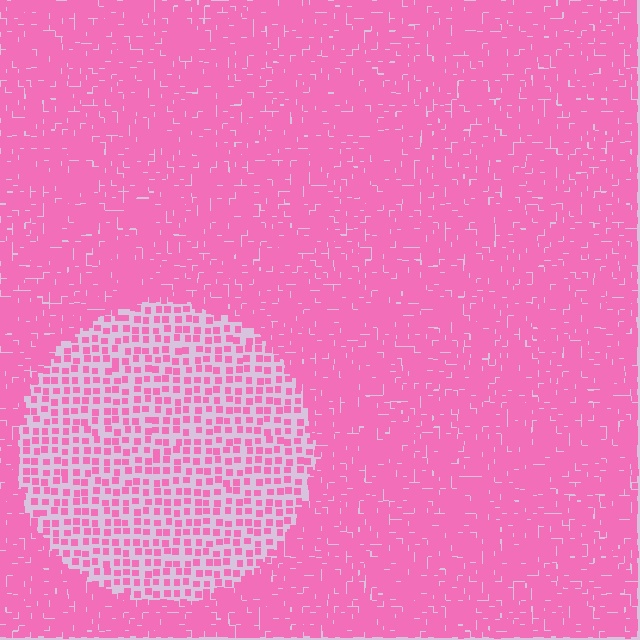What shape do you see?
I see a circle.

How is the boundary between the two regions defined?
The boundary is defined by a change in element density (approximately 2.7x ratio). All elements are the same color, size, and shape.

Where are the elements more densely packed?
The elements are more densely packed outside the circle boundary.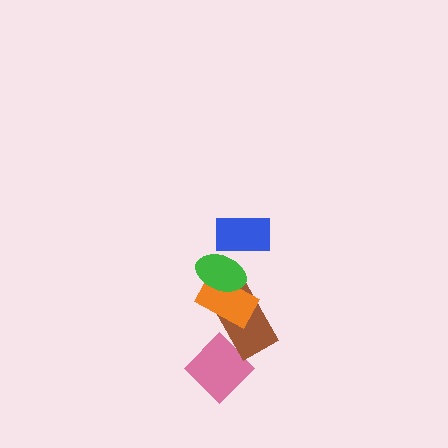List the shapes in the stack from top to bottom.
From top to bottom: the blue rectangle, the green ellipse, the orange rectangle, the brown rectangle, the pink diamond.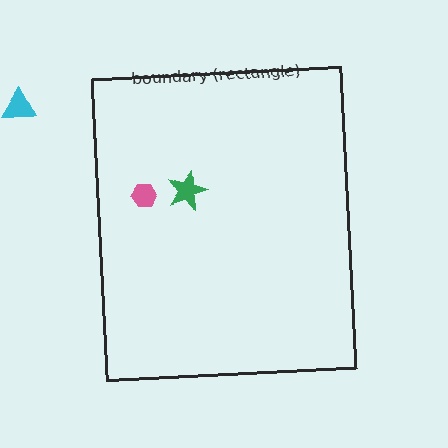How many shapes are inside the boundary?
2 inside, 1 outside.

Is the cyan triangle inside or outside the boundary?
Outside.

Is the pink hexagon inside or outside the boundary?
Inside.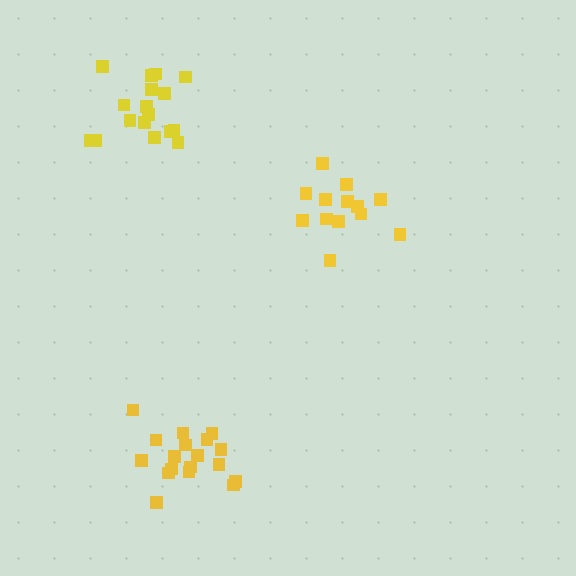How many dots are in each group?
Group 1: 17 dots, Group 2: 13 dots, Group 3: 18 dots (48 total).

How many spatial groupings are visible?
There are 3 spatial groupings.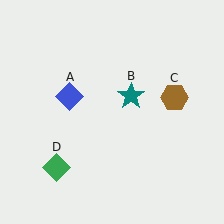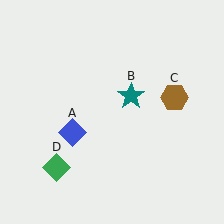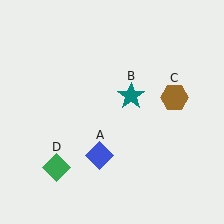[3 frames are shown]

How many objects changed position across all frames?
1 object changed position: blue diamond (object A).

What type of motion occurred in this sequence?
The blue diamond (object A) rotated counterclockwise around the center of the scene.